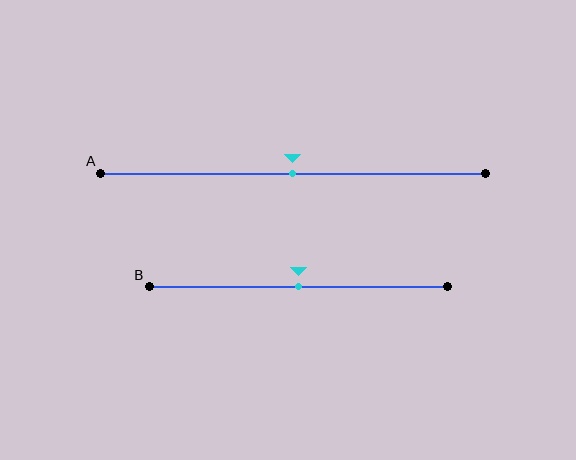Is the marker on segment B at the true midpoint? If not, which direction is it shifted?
Yes, the marker on segment B is at the true midpoint.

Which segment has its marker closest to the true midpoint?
Segment A has its marker closest to the true midpoint.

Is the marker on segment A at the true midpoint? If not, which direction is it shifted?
Yes, the marker on segment A is at the true midpoint.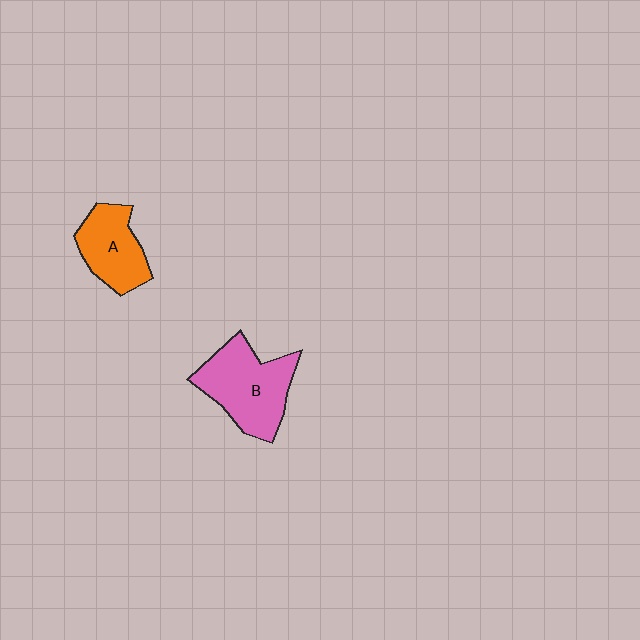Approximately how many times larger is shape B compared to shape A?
Approximately 1.4 times.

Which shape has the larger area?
Shape B (pink).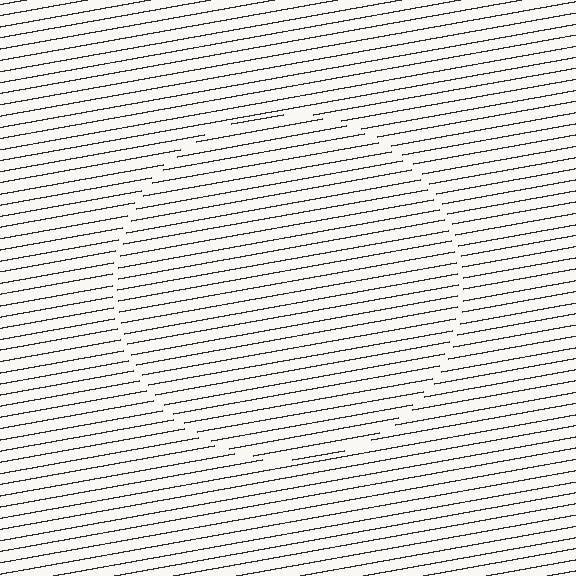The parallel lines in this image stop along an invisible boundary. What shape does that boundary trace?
An illusory circle. The interior of the shape contains the same grating, shifted by half a period — the contour is defined by the phase discontinuity where line-ends from the inner and outer gratings abut.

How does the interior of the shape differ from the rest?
The interior of the shape contains the same grating, shifted by half a period — the contour is defined by the phase discontinuity where line-ends from the inner and outer gratings abut.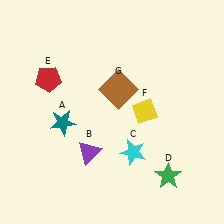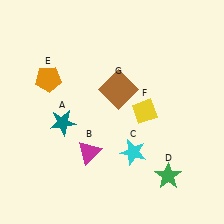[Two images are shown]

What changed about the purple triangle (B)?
In Image 1, B is purple. In Image 2, it changed to magenta.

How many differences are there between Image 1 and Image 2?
There are 2 differences between the two images.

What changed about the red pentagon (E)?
In Image 1, E is red. In Image 2, it changed to orange.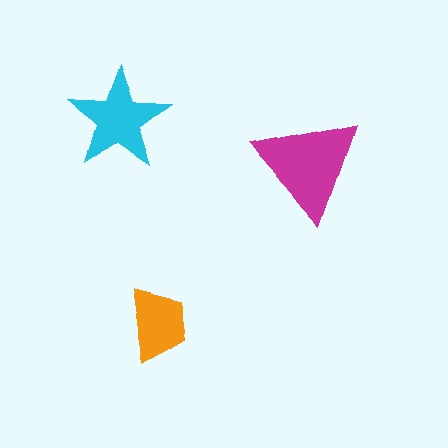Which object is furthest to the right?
The magenta triangle is rightmost.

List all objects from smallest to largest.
The orange trapezoid, the cyan star, the magenta triangle.